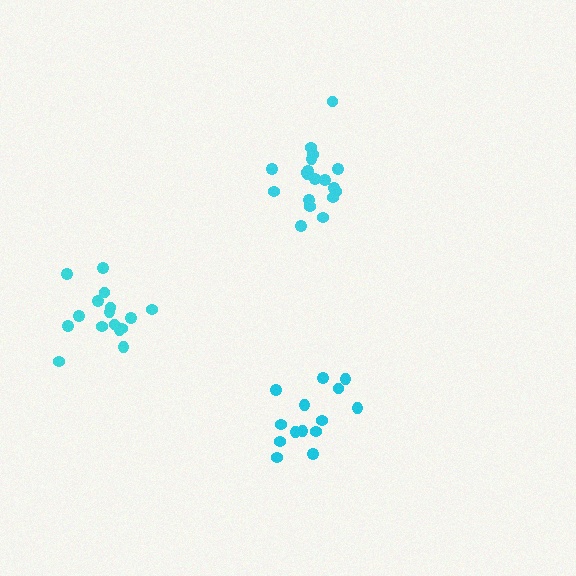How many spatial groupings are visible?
There are 3 spatial groupings.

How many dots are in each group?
Group 1: 14 dots, Group 2: 19 dots, Group 3: 16 dots (49 total).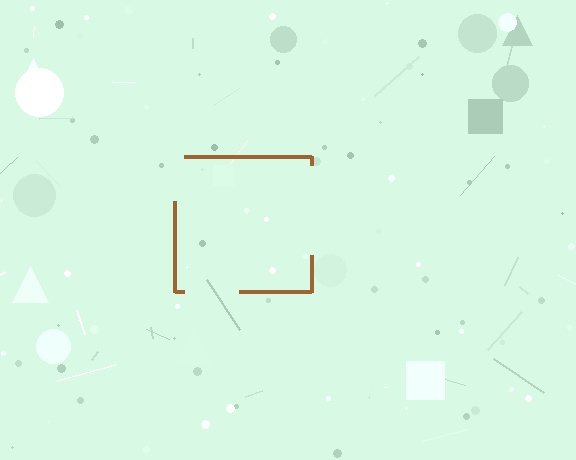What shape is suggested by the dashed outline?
The dashed outline suggests a square.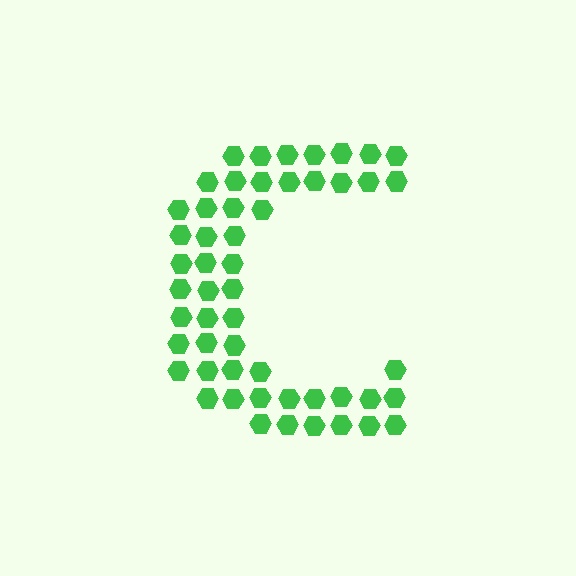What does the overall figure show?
The overall figure shows the letter C.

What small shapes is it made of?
It is made of small hexagons.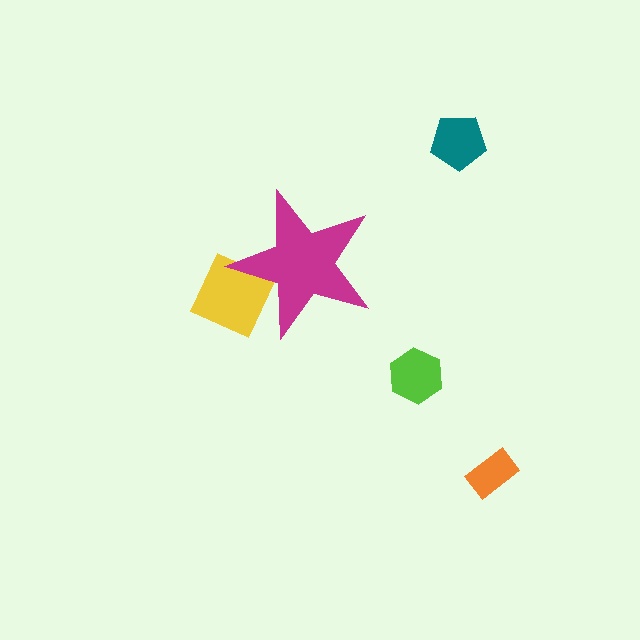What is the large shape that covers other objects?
A magenta star.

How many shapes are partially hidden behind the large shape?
1 shape is partially hidden.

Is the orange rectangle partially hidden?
No, the orange rectangle is fully visible.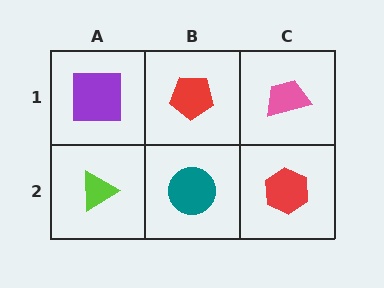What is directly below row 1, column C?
A red hexagon.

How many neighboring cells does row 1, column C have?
2.